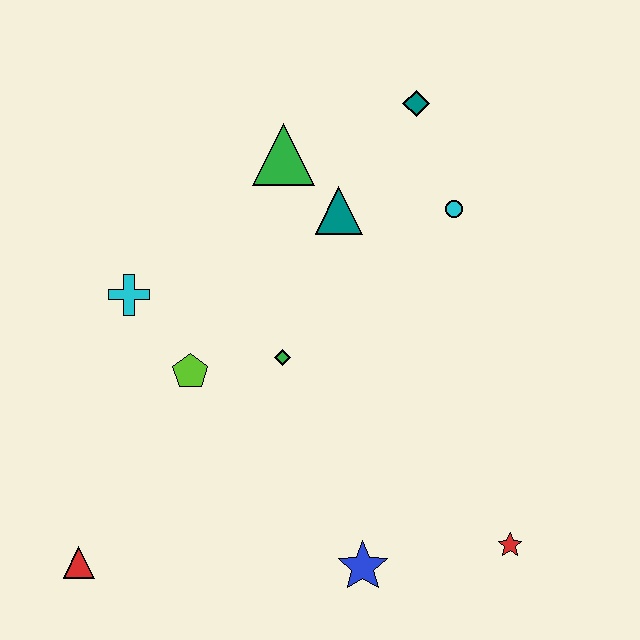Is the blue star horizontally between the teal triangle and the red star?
Yes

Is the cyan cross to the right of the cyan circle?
No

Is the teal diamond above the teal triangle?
Yes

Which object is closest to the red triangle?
The lime pentagon is closest to the red triangle.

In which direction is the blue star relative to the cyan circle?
The blue star is below the cyan circle.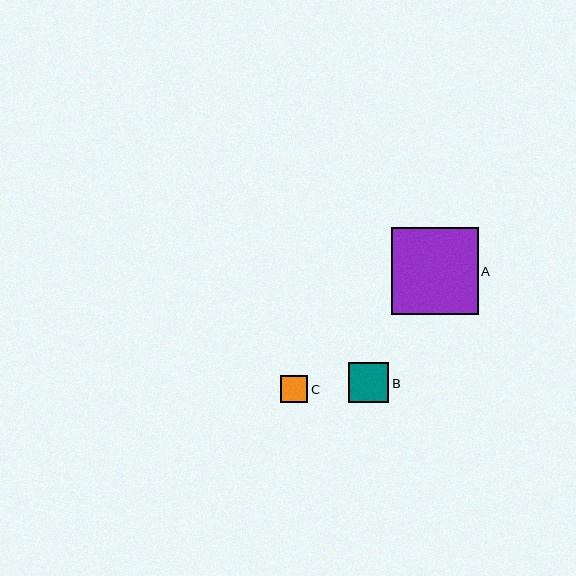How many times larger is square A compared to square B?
Square A is approximately 2.1 times the size of square B.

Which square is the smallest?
Square C is the smallest with a size of approximately 27 pixels.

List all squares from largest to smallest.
From largest to smallest: A, B, C.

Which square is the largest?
Square A is the largest with a size of approximately 87 pixels.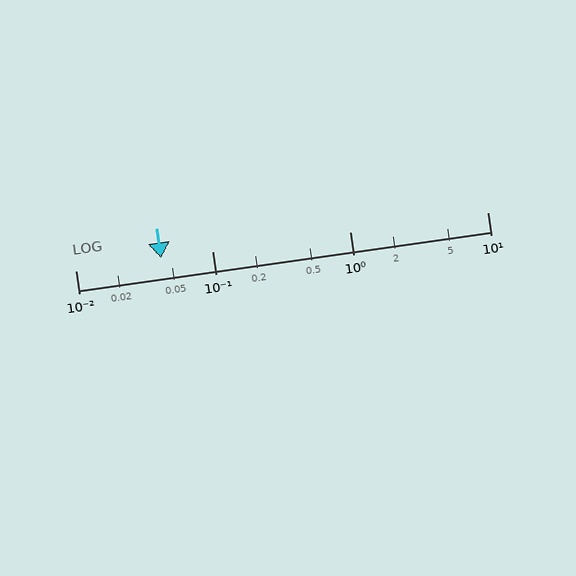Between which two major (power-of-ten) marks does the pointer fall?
The pointer is between 0.01 and 0.1.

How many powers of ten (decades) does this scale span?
The scale spans 3 decades, from 0.01 to 10.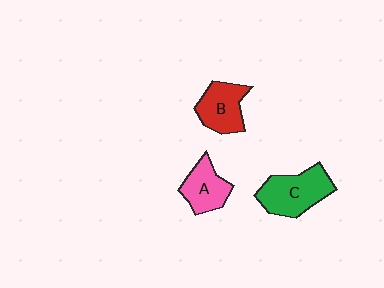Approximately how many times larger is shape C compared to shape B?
Approximately 1.3 times.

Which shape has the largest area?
Shape C (green).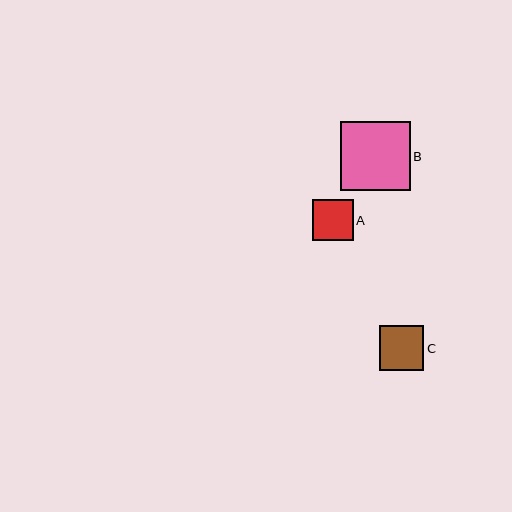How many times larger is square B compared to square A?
Square B is approximately 1.7 times the size of square A.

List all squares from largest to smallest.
From largest to smallest: B, C, A.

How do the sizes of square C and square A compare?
Square C and square A are approximately the same size.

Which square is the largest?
Square B is the largest with a size of approximately 70 pixels.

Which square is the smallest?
Square A is the smallest with a size of approximately 41 pixels.